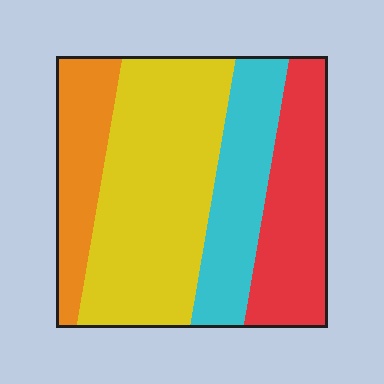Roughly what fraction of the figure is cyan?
Cyan takes up about one fifth (1/5) of the figure.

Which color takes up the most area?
Yellow, at roughly 40%.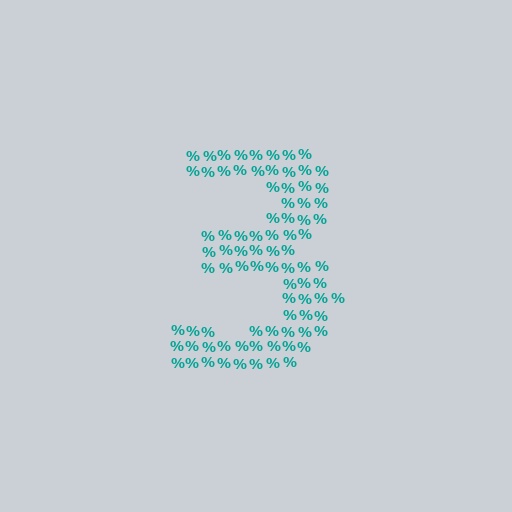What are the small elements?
The small elements are percent signs.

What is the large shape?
The large shape is the digit 3.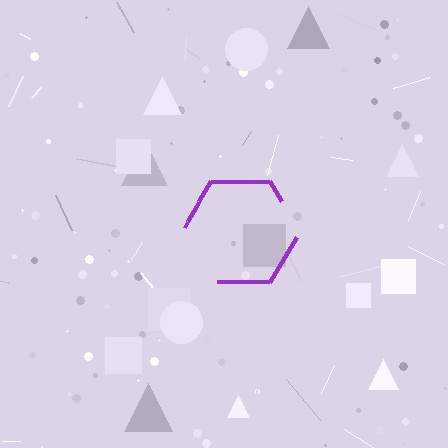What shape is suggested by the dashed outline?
The dashed outline suggests a hexagon.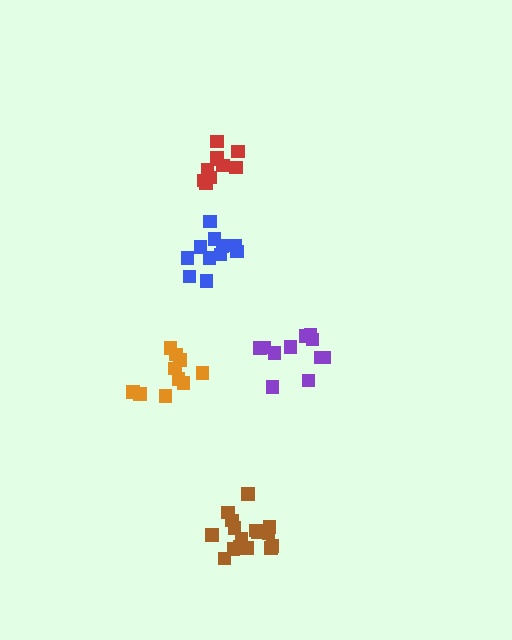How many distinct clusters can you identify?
There are 5 distinct clusters.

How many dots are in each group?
Group 1: 10 dots, Group 2: 11 dots, Group 3: 10 dots, Group 4: 11 dots, Group 5: 16 dots (58 total).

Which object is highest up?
The red cluster is topmost.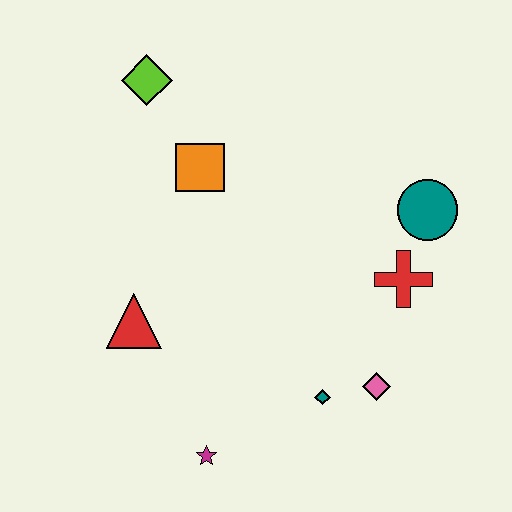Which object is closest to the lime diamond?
The orange square is closest to the lime diamond.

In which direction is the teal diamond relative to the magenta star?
The teal diamond is to the right of the magenta star.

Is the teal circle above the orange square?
No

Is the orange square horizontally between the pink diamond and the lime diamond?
Yes